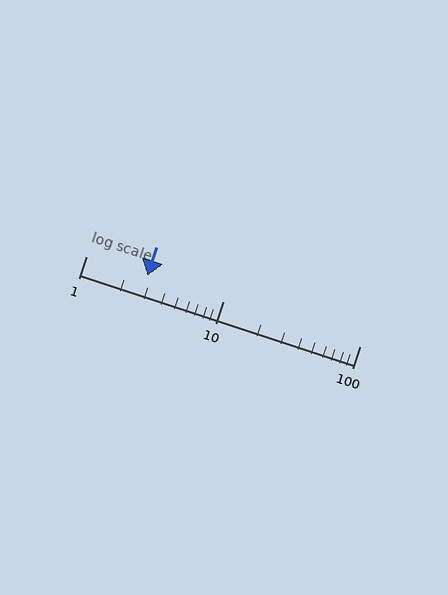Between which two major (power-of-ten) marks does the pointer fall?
The pointer is between 1 and 10.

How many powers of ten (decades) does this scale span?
The scale spans 2 decades, from 1 to 100.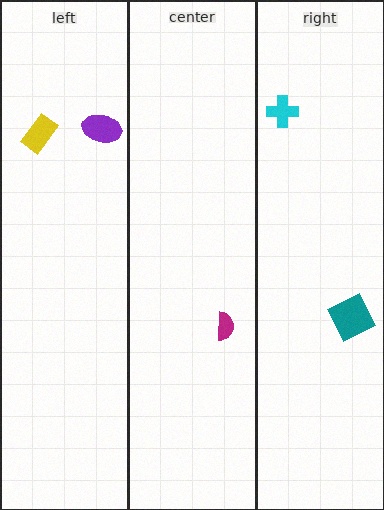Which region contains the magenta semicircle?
The center region.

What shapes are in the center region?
The magenta semicircle.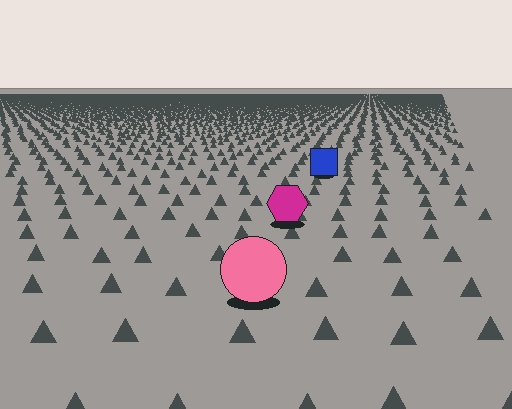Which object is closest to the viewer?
The pink circle is closest. The texture marks near it are larger and more spread out.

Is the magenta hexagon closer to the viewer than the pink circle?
No. The pink circle is closer — you can tell from the texture gradient: the ground texture is coarser near it.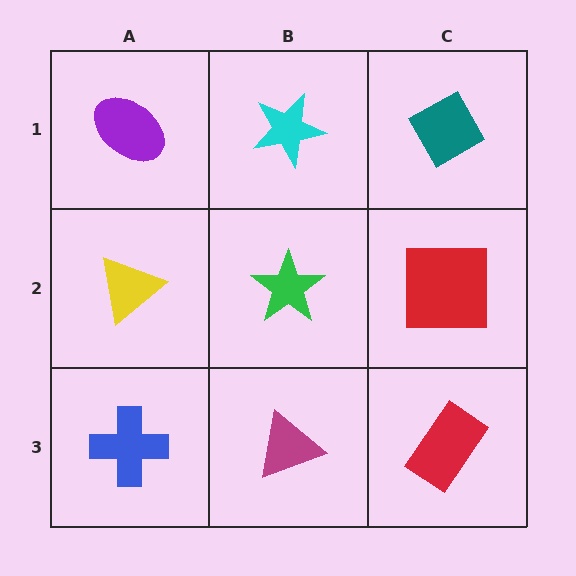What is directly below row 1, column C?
A red square.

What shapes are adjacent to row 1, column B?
A green star (row 2, column B), a purple ellipse (row 1, column A), a teal diamond (row 1, column C).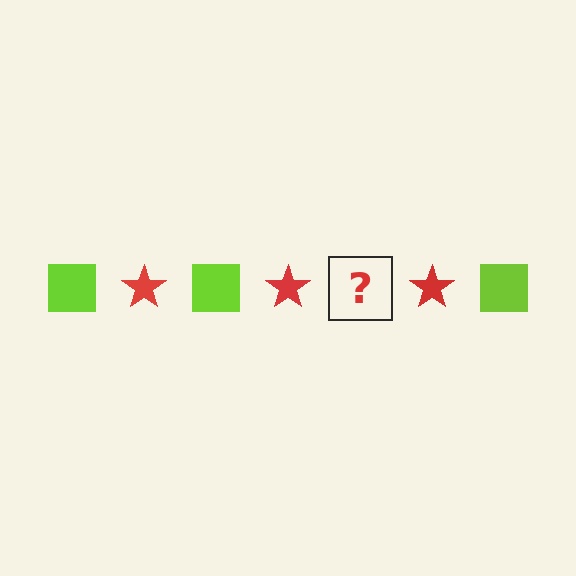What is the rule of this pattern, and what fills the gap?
The rule is that the pattern alternates between lime square and red star. The gap should be filled with a lime square.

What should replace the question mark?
The question mark should be replaced with a lime square.